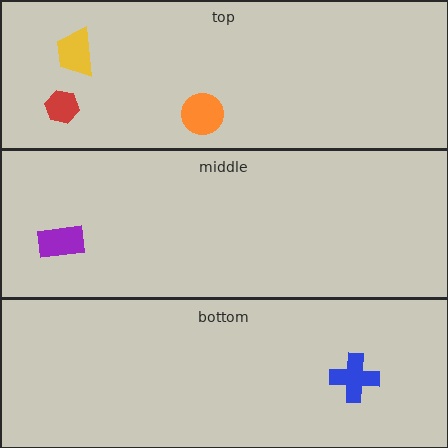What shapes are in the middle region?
The purple rectangle.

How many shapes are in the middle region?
1.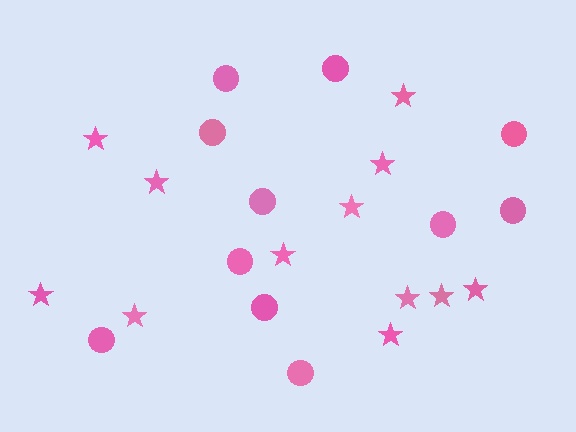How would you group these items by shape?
There are 2 groups: one group of circles (11) and one group of stars (12).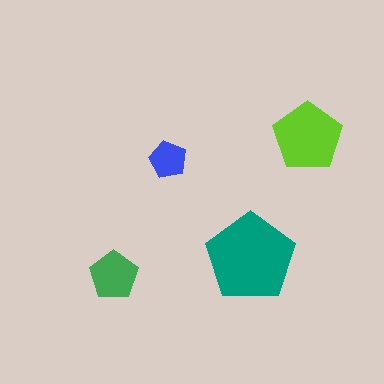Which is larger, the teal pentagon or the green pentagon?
The teal one.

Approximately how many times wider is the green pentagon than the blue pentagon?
About 1.5 times wider.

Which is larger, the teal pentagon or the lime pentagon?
The teal one.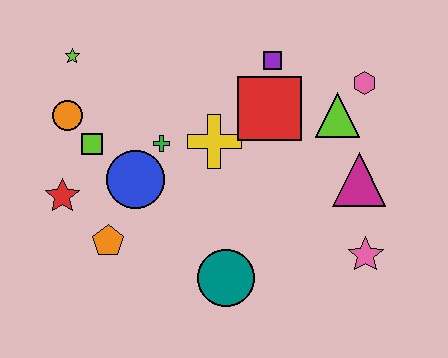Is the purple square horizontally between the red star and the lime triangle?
Yes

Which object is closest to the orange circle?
The lime square is closest to the orange circle.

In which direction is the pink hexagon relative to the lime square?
The pink hexagon is to the right of the lime square.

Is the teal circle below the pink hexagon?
Yes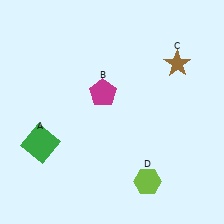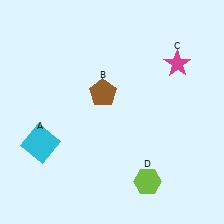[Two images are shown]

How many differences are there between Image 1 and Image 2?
There are 3 differences between the two images.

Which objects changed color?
A changed from green to cyan. B changed from magenta to brown. C changed from brown to magenta.